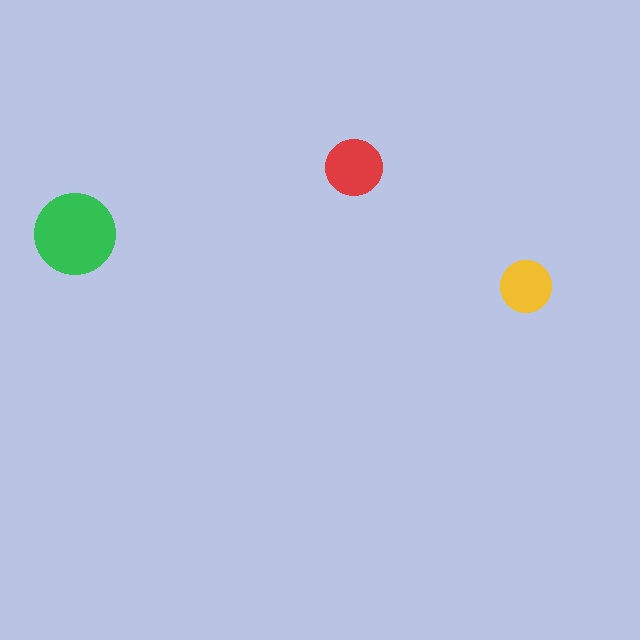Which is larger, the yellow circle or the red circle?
The red one.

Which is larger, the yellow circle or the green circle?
The green one.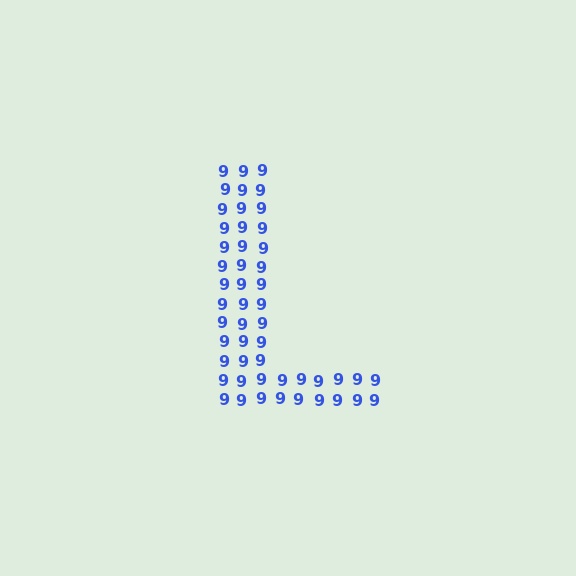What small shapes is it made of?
It is made of small digit 9's.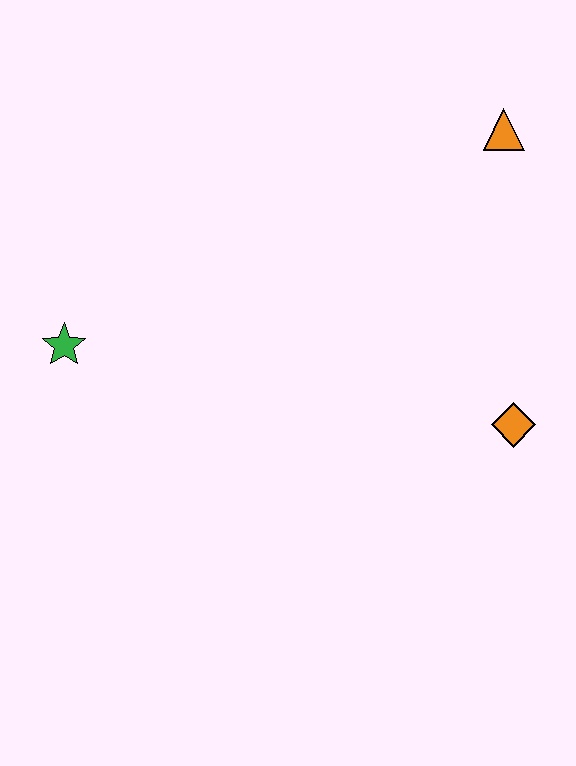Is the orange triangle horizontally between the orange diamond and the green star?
Yes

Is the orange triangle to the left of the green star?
No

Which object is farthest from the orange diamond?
The green star is farthest from the orange diamond.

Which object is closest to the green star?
The orange diamond is closest to the green star.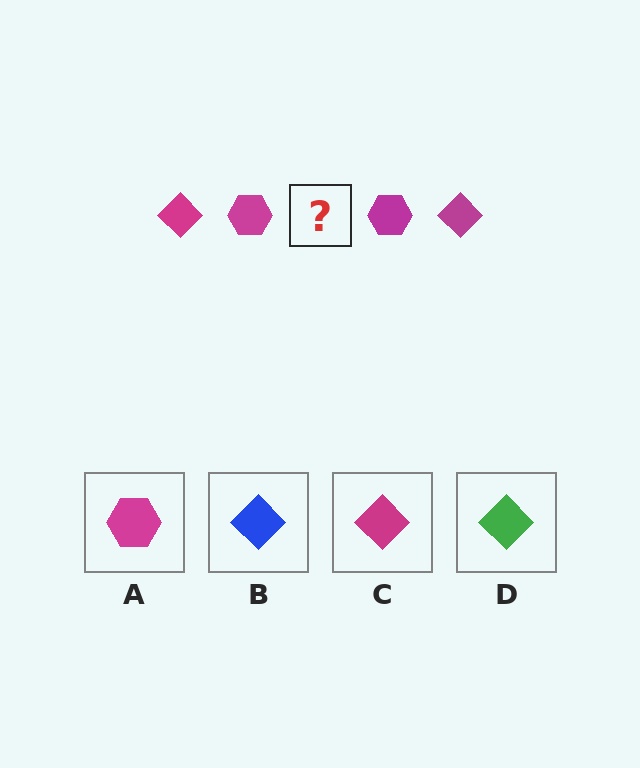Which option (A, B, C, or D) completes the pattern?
C.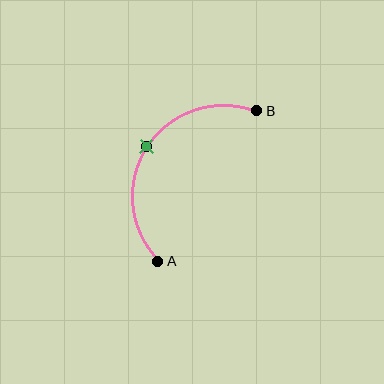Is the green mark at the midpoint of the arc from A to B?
Yes. The green mark lies on the arc at equal arc-length from both A and B — it is the arc midpoint.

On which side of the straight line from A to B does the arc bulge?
The arc bulges to the left of the straight line connecting A and B.